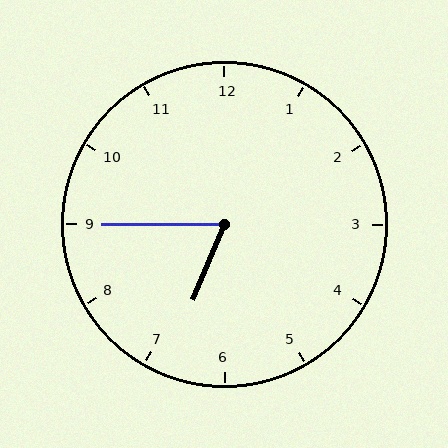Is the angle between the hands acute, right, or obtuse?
It is acute.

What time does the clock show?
6:45.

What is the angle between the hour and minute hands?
Approximately 68 degrees.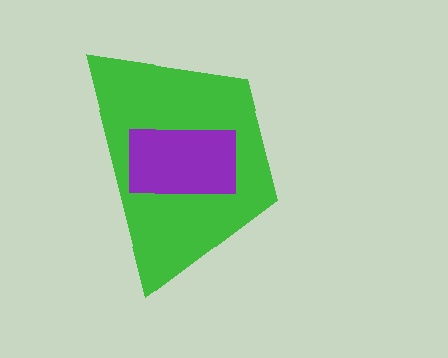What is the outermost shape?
The green trapezoid.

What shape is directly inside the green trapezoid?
The purple rectangle.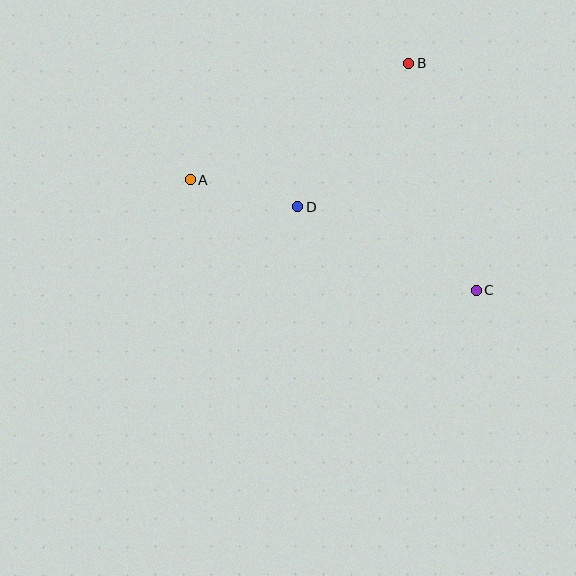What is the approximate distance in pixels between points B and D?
The distance between B and D is approximately 182 pixels.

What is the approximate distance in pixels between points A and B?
The distance between A and B is approximately 249 pixels.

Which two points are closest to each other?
Points A and D are closest to each other.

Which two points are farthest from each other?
Points A and C are farthest from each other.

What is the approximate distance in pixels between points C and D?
The distance between C and D is approximately 197 pixels.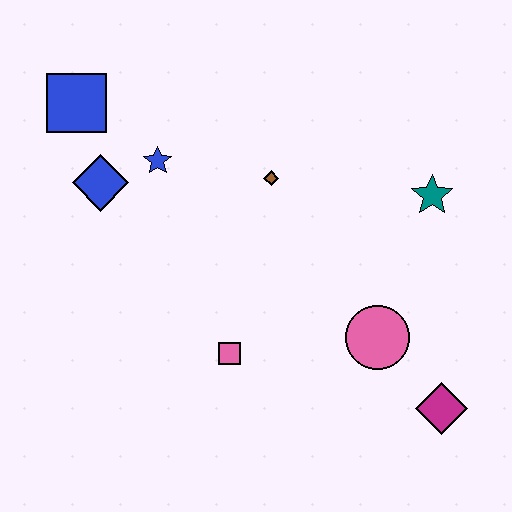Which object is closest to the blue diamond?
The blue star is closest to the blue diamond.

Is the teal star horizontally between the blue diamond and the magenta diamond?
Yes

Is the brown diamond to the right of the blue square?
Yes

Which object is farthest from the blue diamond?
The magenta diamond is farthest from the blue diamond.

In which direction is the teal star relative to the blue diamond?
The teal star is to the right of the blue diamond.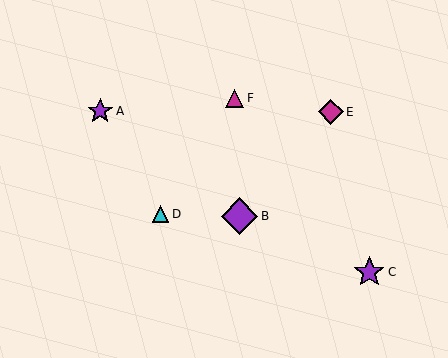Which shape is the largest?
The purple diamond (labeled B) is the largest.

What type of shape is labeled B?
Shape B is a purple diamond.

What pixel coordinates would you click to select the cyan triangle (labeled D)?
Click at (160, 214) to select the cyan triangle D.